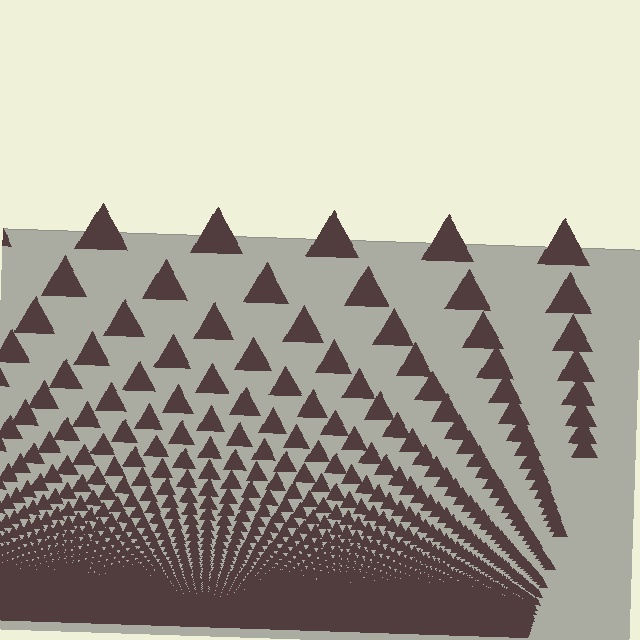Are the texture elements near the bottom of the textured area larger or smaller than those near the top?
Smaller. The gradient is inverted — elements near the bottom are smaller and denser.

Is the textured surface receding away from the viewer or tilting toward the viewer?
The surface appears to tilt toward the viewer. Texture elements get larger and sparser toward the top.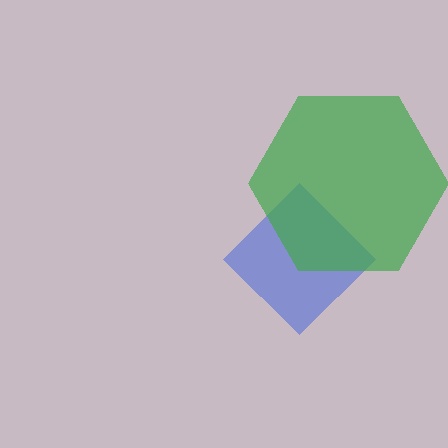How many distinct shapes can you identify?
There are 2 distinct shapes: a blue diamond, a green hexagon.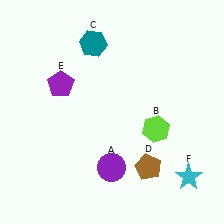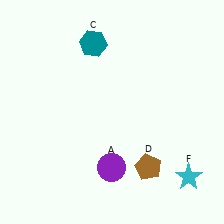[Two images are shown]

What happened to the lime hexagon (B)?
The lime hexagon (B) was removed in Image 2. It was in the bottom-right area of Image 1.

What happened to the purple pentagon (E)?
The purple pentagon (E) was removed in Image 2. It was in the top-left area of Image 1.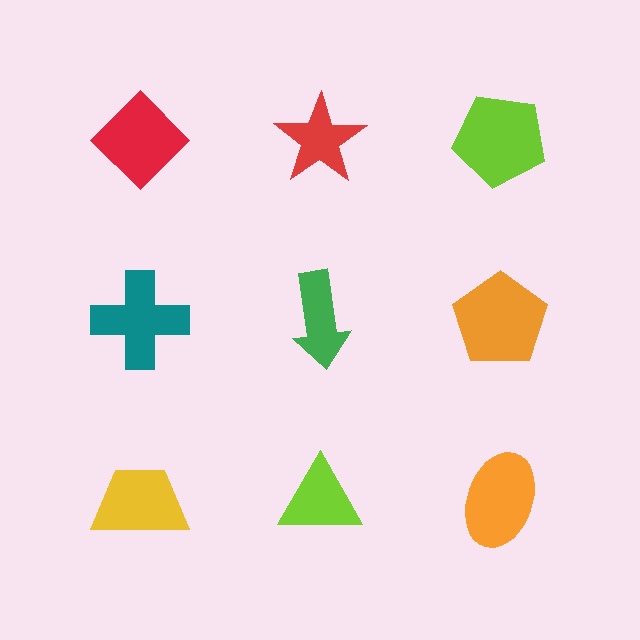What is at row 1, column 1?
A red diamond.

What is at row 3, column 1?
A yellow trapezoid.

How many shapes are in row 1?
3 shapes.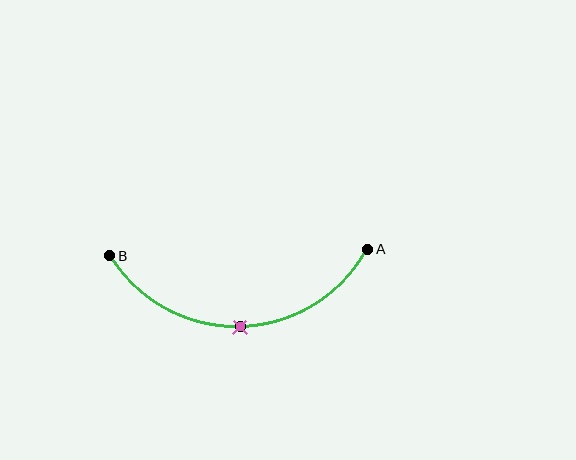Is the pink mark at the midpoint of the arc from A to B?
Yes. The pink mark lies on the arc at equal arc-length from both A and B — it is the arc midpoint.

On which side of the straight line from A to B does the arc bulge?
The arc bulges below the straight line connecting A and B.